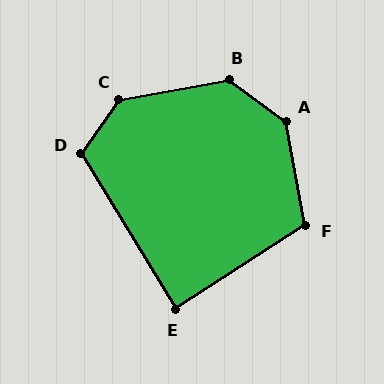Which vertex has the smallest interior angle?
E, at approximately 89 degrees.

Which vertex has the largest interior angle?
A, at approximately 136 degrees.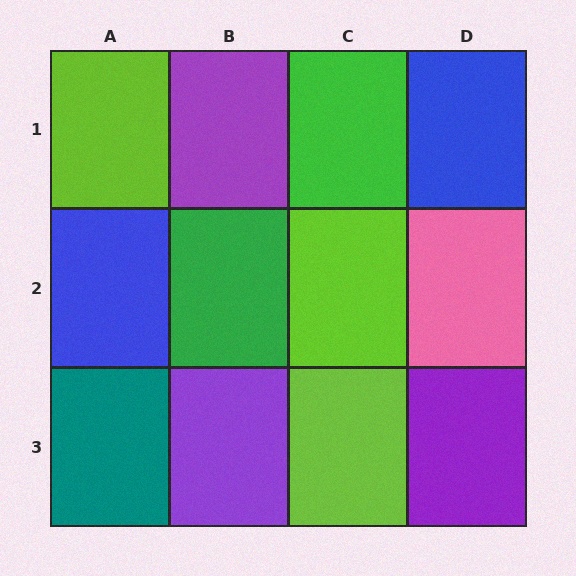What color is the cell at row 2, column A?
Blue.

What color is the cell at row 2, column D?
Pink.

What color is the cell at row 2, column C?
Lime.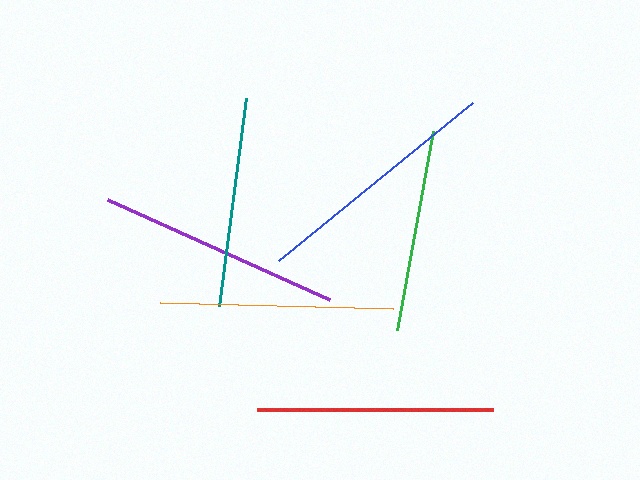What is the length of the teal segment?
The teal segment is approximately 210 pixels long.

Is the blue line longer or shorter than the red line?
The blue line is longer than the red line.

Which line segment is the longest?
The blue line is the longest at approximately 250 pixels.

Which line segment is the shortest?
The green line is the shortest at approximately 202 pixels.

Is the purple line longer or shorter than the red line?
The purple line is longer than the red line.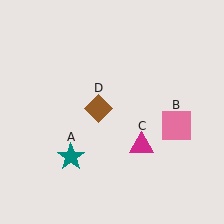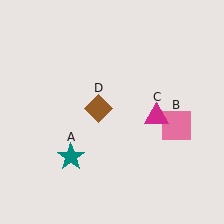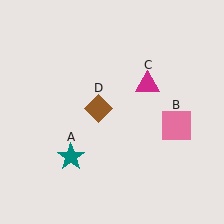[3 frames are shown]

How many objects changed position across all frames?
1 object changed position: magenta triangle (object C).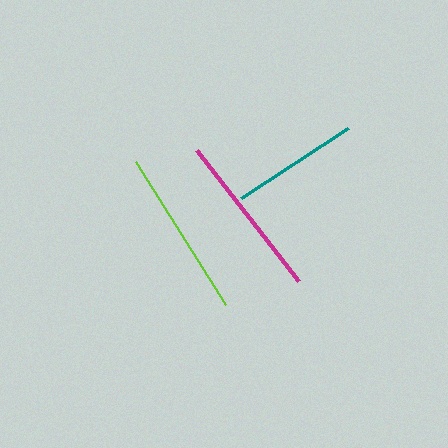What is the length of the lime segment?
The lime segment is approximately 170 pixels long.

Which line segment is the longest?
The lime line is the longest at approximately 170 pixels.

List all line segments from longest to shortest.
From longest to shortest: lime, magenta, teal.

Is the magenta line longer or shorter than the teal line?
The magenta line is longer than the teal line.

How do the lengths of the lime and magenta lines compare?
The lime and magenta lines are approximately the same length.